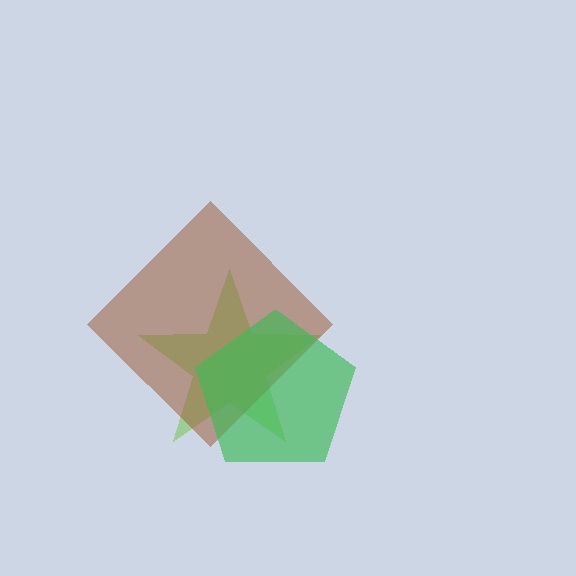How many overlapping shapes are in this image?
There are 3 overlapping shapes in the image.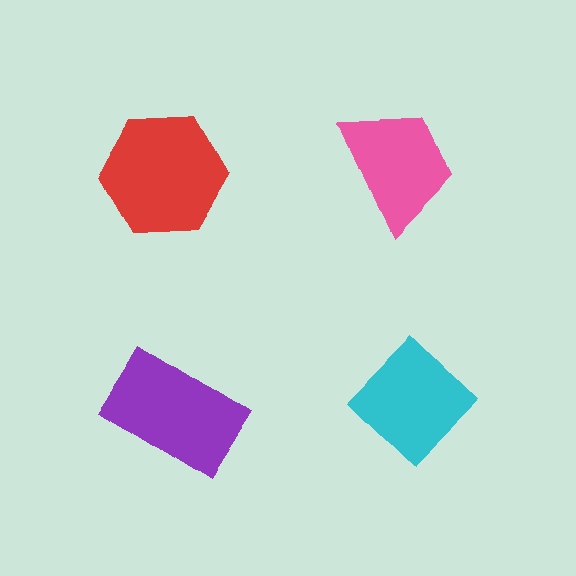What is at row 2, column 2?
A cyan diamond.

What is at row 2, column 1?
A purple rectangle.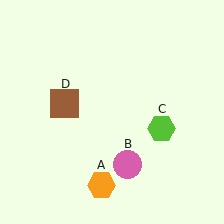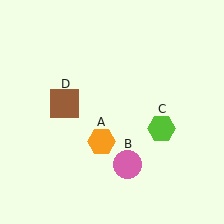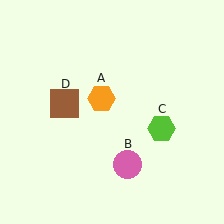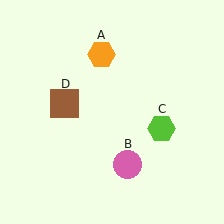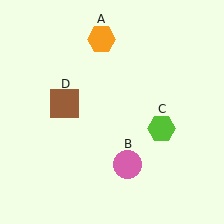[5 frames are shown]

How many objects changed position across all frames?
1 object changed position: orange hexagon (object A).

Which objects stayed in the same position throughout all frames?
Pink circle (object B) and lime hexagon (object C) and brown square (object D) remained stationary.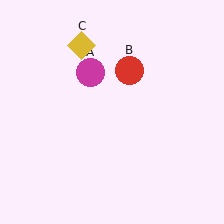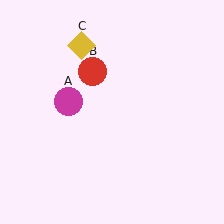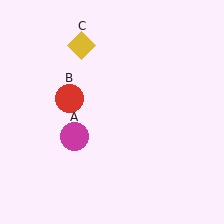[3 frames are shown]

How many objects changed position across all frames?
2 objects changed position: magenta circle (object A), red circle (object B).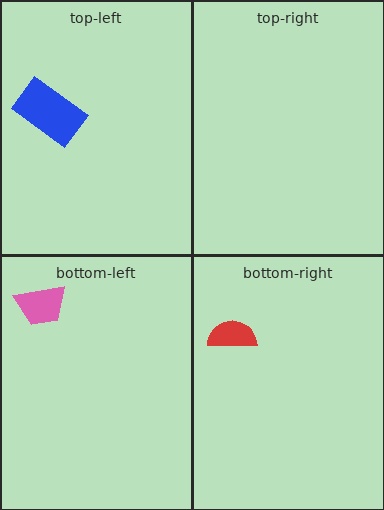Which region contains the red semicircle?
The bottom-right region.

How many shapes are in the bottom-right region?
1.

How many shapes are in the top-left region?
1.